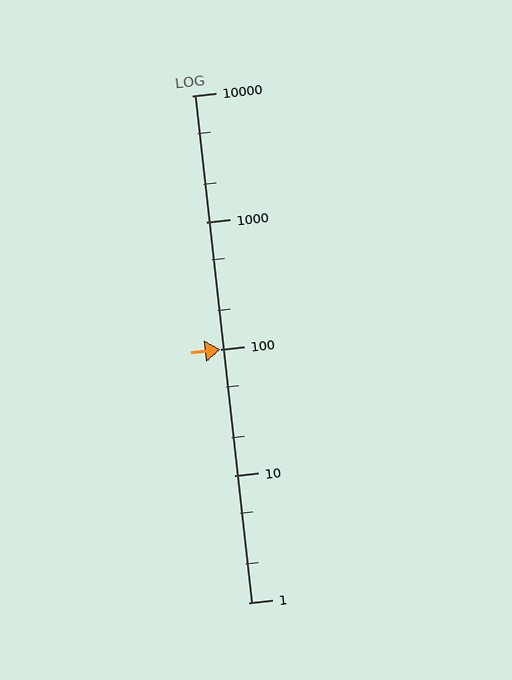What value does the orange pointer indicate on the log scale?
The pointer indicates approximately 100.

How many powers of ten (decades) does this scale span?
The scale spans 4 decades, from 1 to 10000.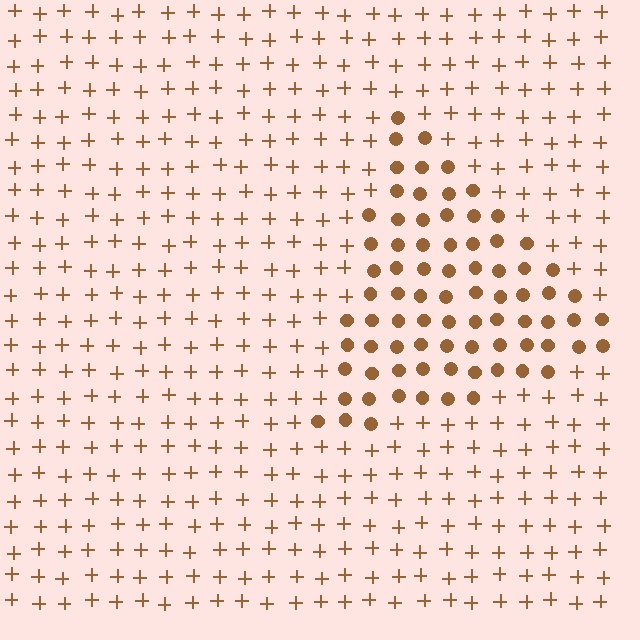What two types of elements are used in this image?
The image uses circles inside the triangle region and plus signs outside it.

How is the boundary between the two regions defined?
The boundary is defined by a change in element shape: circles inside vs. plus signs outside. All elements share the same color and spacing.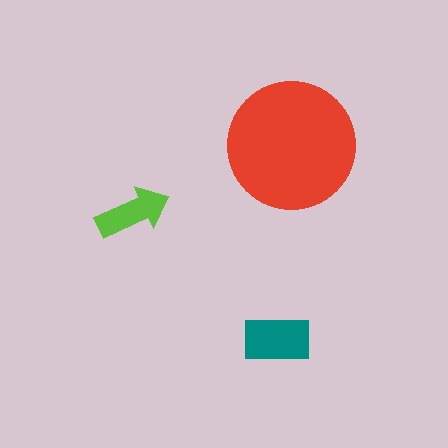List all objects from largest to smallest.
The red circle, the teal rectangle, the lime arrow.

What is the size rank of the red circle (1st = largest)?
1st.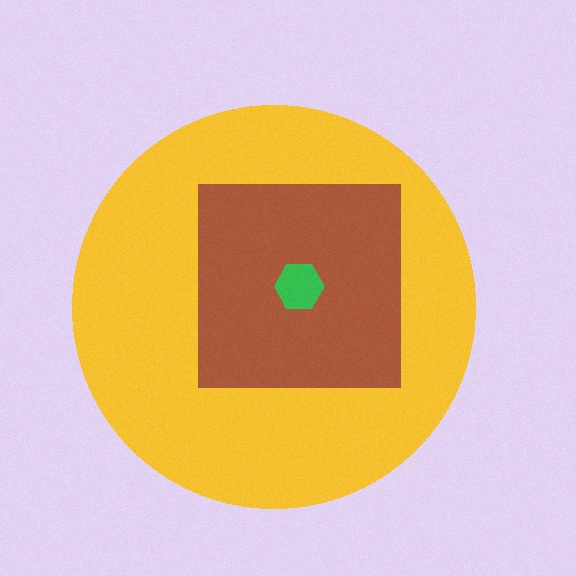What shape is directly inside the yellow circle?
The brown square.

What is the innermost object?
The green hexagon.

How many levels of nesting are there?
3.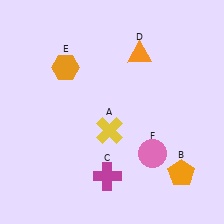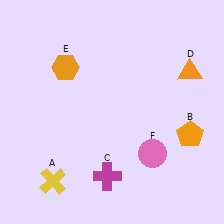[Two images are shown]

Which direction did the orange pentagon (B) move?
The orange pentagon (B) moved up.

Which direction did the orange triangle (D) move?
The orange triangle (D) moved right.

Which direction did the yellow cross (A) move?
The yellow cross (A) moved left.